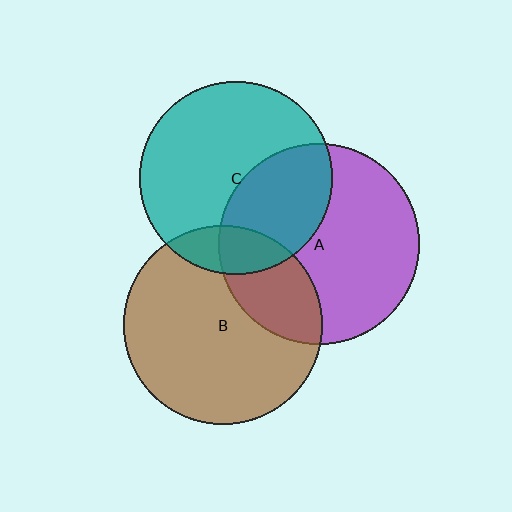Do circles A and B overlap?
Yes.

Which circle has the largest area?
Circle A (purple).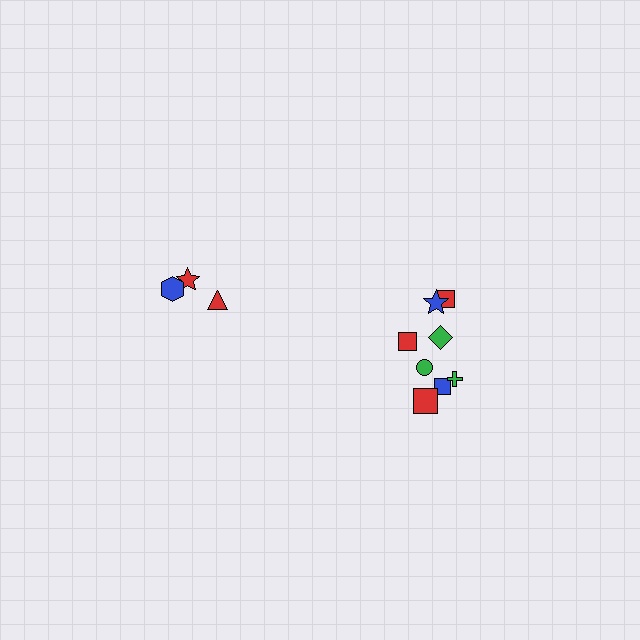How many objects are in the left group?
There are 3 objects.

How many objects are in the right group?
There are 8 objects.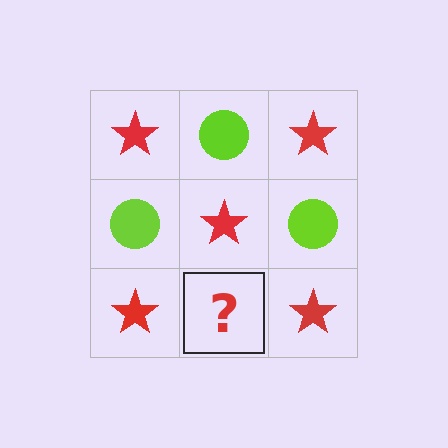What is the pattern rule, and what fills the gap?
The rule is that it alternates red star and lime circle in a checkerboard pattern. The gap should be filled with a lime circle.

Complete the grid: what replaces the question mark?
The question mark should be replaced with a lime circle.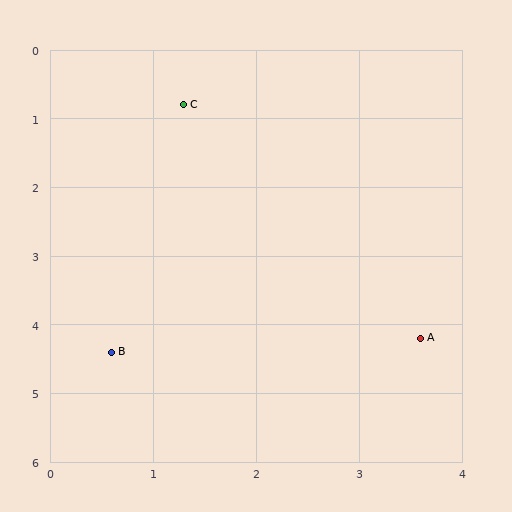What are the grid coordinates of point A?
Point A is at approximately (3.6, 4.2).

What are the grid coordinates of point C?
Point C is at approximately (1.3, 0.8).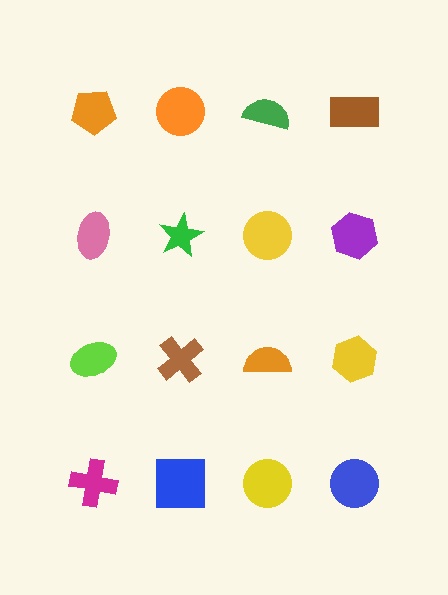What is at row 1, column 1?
An orange pentagon.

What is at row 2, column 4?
A purple hexagon.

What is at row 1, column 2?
An orange circle.